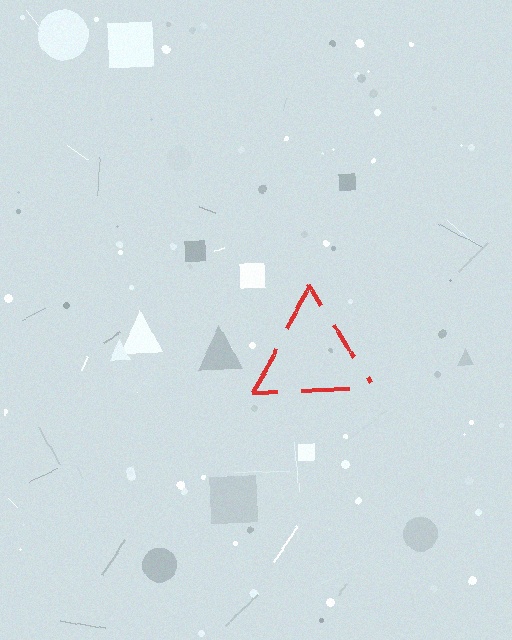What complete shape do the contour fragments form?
The contour fragments form a triangle.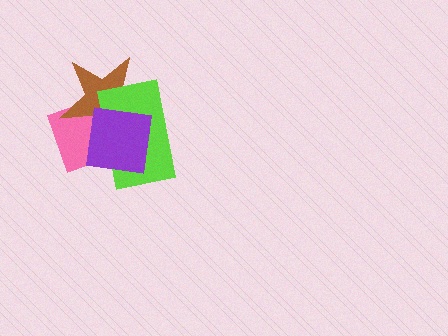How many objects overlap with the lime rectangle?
3 objects overlap with the lime rectangle.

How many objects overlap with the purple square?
3 objects overlap with the purple square.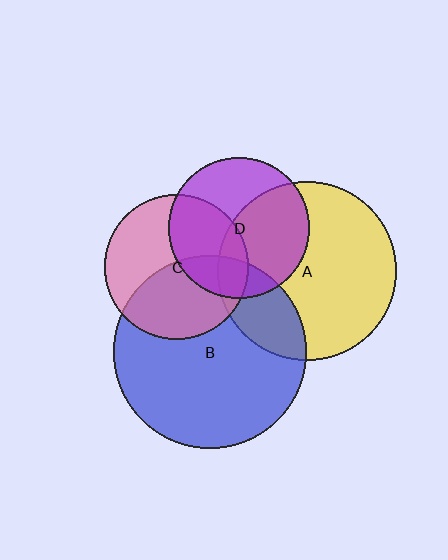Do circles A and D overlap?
Yes.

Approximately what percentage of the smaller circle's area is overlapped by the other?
Approximately 50%.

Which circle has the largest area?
Circle B (blue).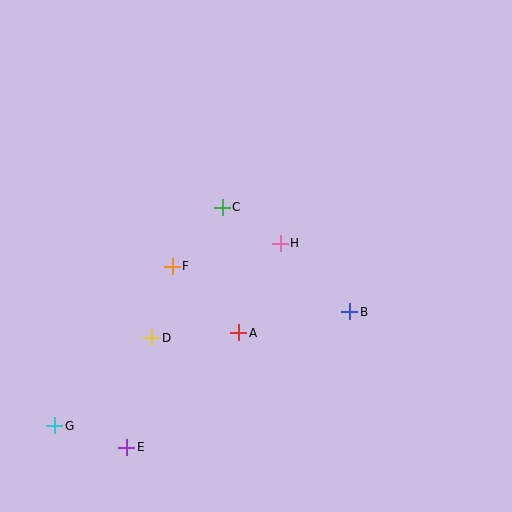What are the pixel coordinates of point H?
Point H is at (280, 243).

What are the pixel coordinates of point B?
Point B is at (350, 312).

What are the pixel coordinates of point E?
Point E is at (127, 447).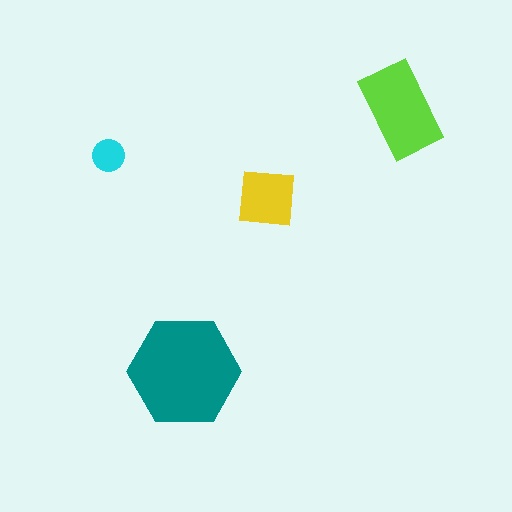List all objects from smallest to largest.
The cyan circle, the yellow square, the lime rectangle, the teal hexagon.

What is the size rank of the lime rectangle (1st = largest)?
2nd.